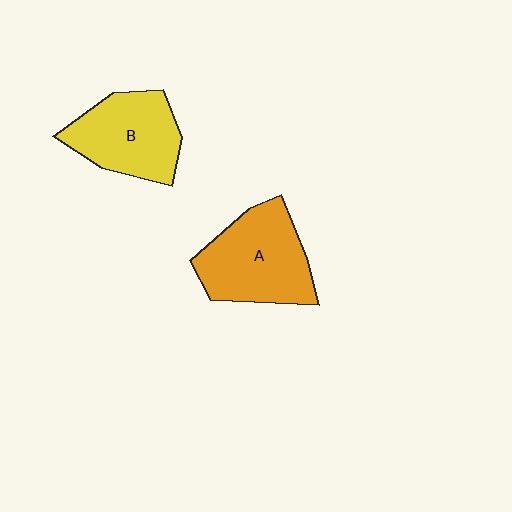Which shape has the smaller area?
Shape B (yellow).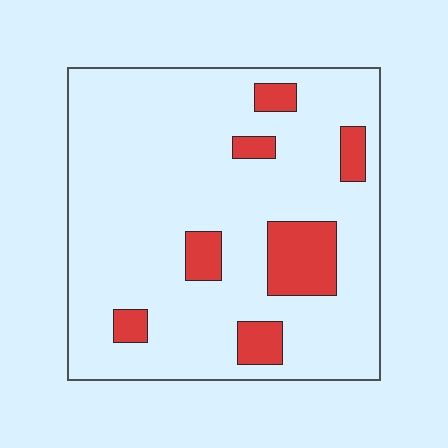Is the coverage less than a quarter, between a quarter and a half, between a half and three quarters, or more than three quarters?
Less than a quarter.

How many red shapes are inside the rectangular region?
7.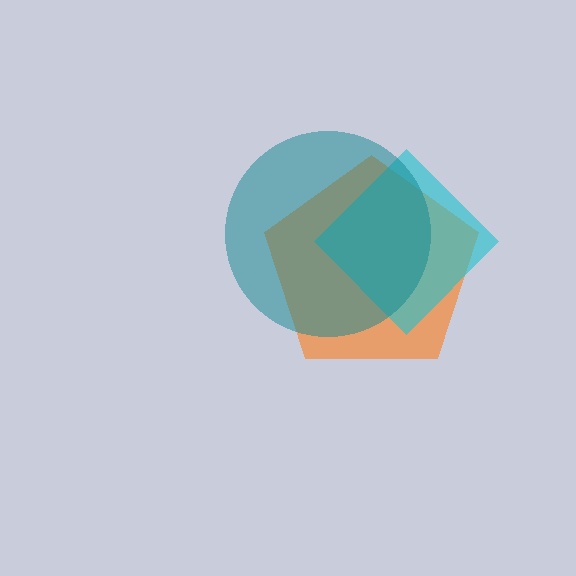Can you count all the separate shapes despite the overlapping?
Yes, there are 3 separate shapes.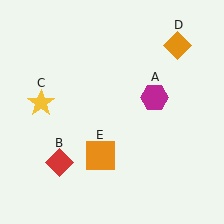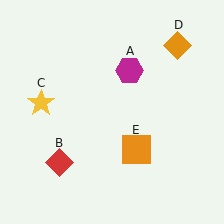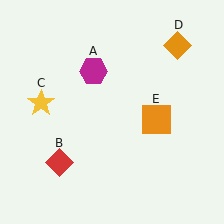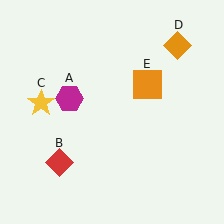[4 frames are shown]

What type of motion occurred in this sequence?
The magenta hexagon (object A), orange square (object E) rotated counterclockwise around the center of the scene.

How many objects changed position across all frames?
2 objects changed position: magenta hexagon (object A), orange square (object E).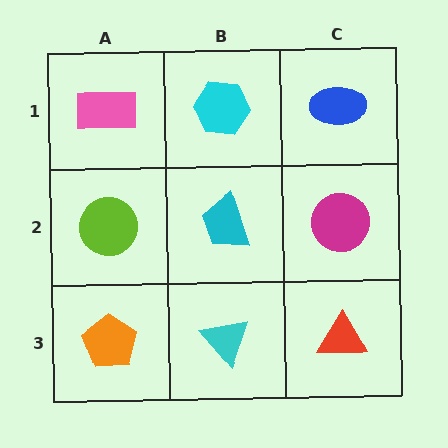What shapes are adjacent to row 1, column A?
A lime circle (row 2, column A), a cyan hexagon (row 1, column B).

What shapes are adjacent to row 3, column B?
A cyan trapezoid (row 2, column B), an orange pentagon (row 3, column A), a red triangle (row 3, column C).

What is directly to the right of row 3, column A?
A cyan triangle.